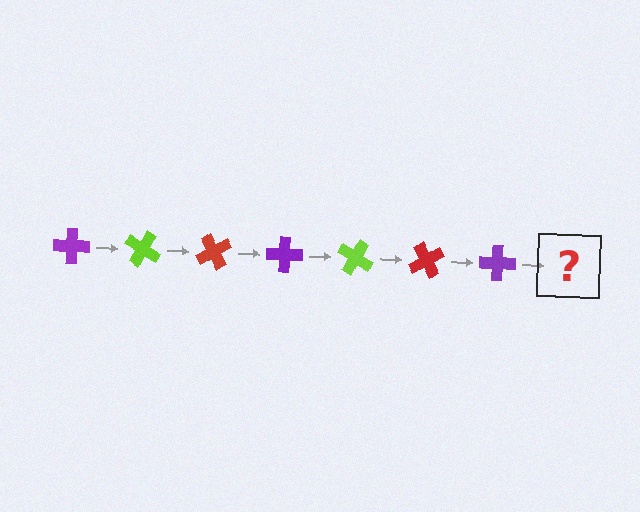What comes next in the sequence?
The next element should be a lime cross, rotated 210 degrees from the start.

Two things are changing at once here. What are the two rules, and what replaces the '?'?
The two rules are that it rotates 30 degrees each step and the color cycles through purple, lime, and red. The '?' should be a lime cross, rotated 210 degrees from the start.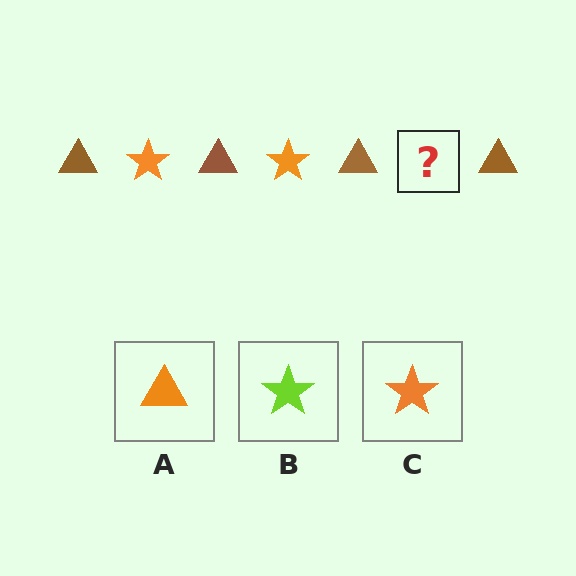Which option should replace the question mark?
Option C.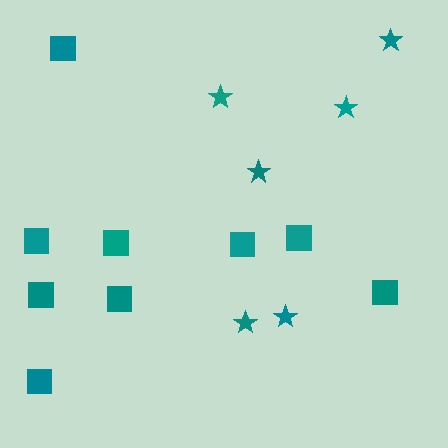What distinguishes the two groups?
There are 2 groups: one group of stars (6) and one group of squares (9).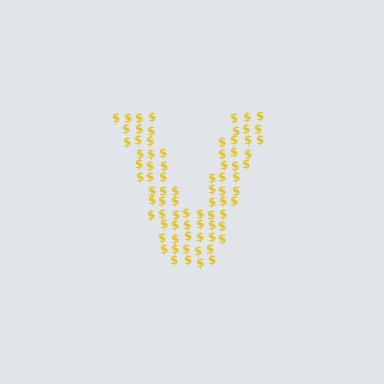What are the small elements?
The small elements are dollar signs.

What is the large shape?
The large shape is the letter V.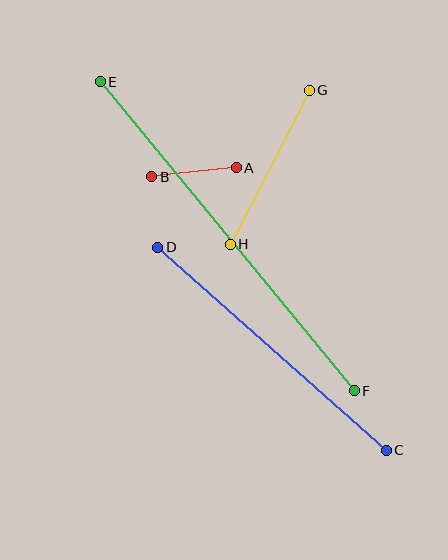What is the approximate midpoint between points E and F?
The midpoint is at approximately (227, 236) pixels.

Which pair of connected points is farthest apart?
Points E and F are farthest apart.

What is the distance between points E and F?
The distance is approximately 400 pixels.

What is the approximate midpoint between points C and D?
The midpoint is at approximately (272, 349) pixels.